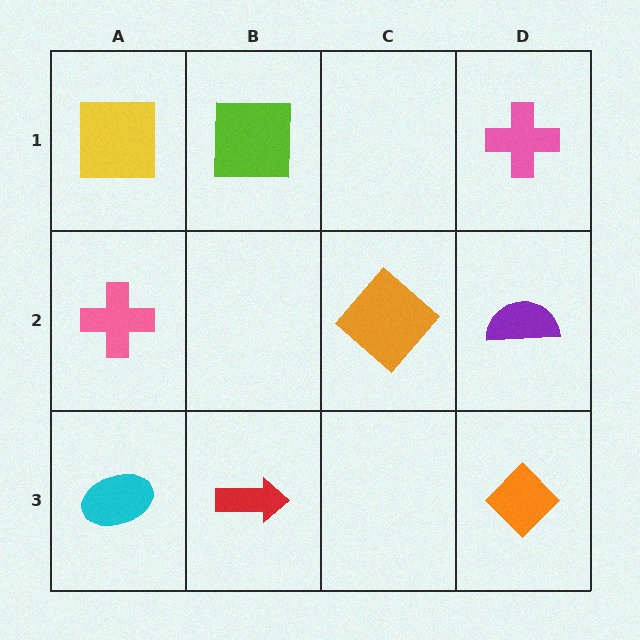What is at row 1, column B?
A lime square.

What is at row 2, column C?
An orange diamond.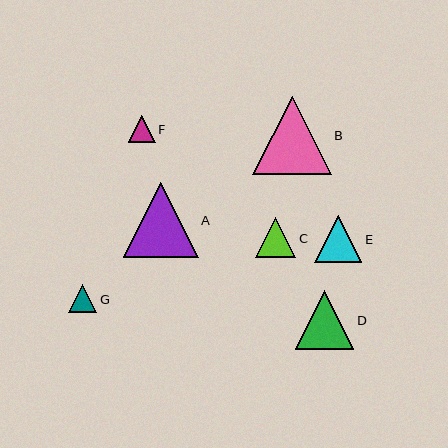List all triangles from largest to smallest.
From largest to smallest: B, A, D, E, C, G, F.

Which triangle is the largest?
Triangle B is the largest with a size of approximately 78 pixels.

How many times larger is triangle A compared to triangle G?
Triangle A is approximately 2.6 times the size of triangle G.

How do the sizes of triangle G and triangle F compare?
Triangle G and triangle F are approximately the same size.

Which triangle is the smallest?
Triangle F is the smallest with a size of approximately 27 pixels.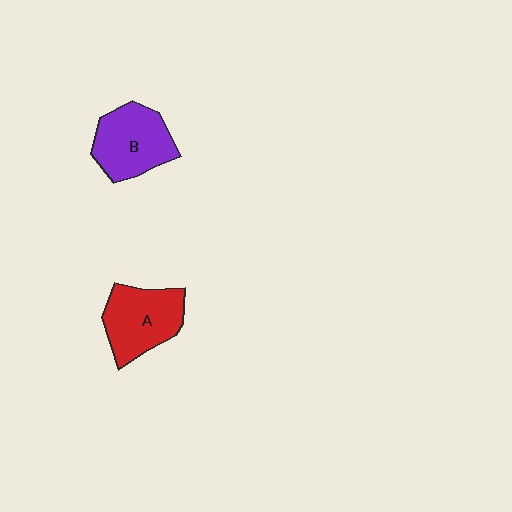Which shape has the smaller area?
Shape B (purple).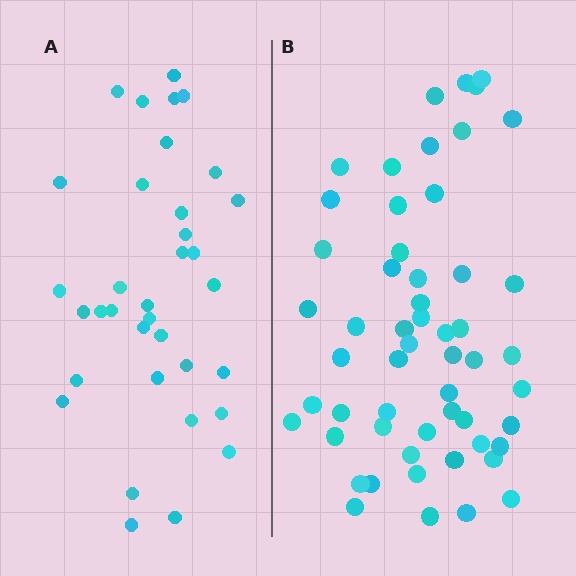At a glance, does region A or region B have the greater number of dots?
Region B (the right region) has more dots.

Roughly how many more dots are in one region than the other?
Region B has approximately 20 more dots than region A.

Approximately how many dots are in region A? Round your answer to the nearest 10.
About 40 dots. (The exact count is 35, which rounds to 40.)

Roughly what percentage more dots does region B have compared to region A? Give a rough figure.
About 55% more.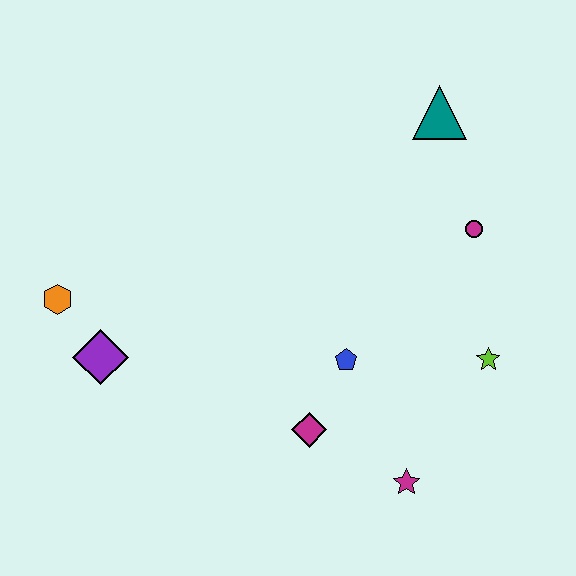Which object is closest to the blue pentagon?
The magenta diamond is closest to the blue pentagon.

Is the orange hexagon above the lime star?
Yes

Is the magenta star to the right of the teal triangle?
No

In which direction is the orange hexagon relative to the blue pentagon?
The orange hexagon is to the left of the blue pentagon.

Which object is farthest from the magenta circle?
The orange hexagon is farthest from the magenta circle.